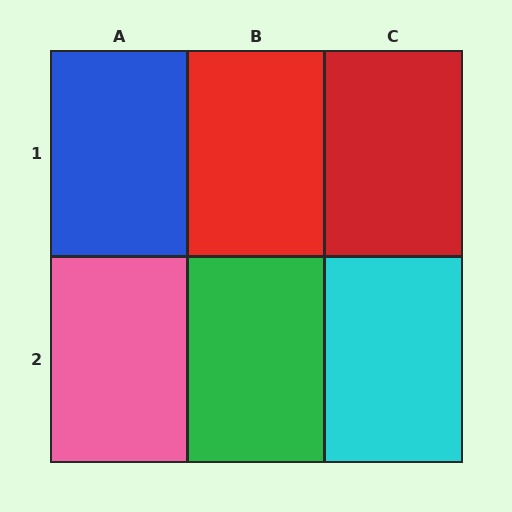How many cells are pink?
1 cell is pink.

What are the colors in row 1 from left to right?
Blue, red, red.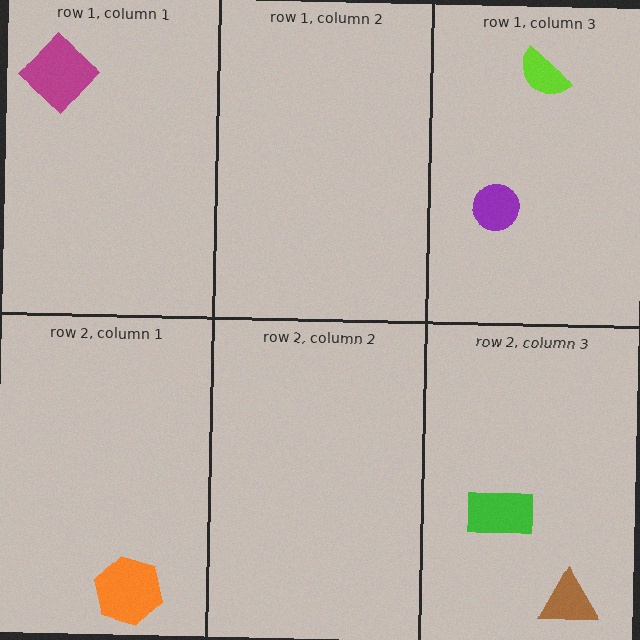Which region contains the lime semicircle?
The row 1, column 3 region.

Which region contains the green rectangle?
The row 2, column 3 region.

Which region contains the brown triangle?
The row 2, column 3 region.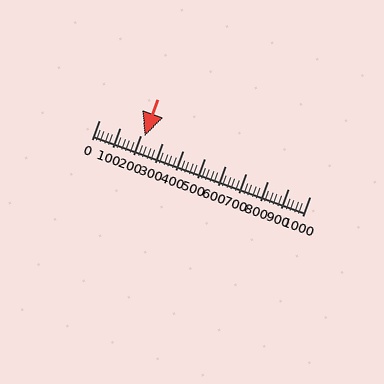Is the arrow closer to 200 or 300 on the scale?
The arrow is closer to 200.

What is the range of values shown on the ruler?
The ruler shows values from 0 to 1000.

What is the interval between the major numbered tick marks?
The major tick marks are spaced 100 units apart.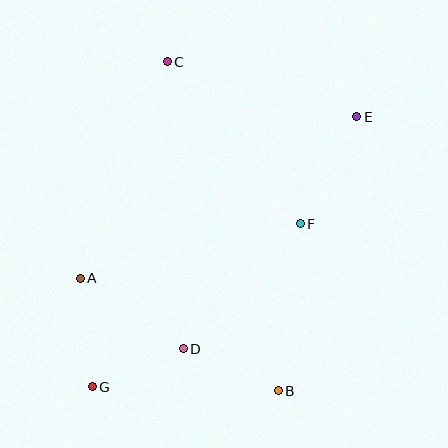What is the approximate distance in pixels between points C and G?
The distance between C and G is approximately 334 pixels.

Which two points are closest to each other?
Points D and G are closest to each other.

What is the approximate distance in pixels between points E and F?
The distance between E and F is approximately 121 pixels.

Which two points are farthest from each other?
Points E and G are farthest from each other.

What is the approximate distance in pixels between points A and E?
The distance between A and E is approximately 320 pixels.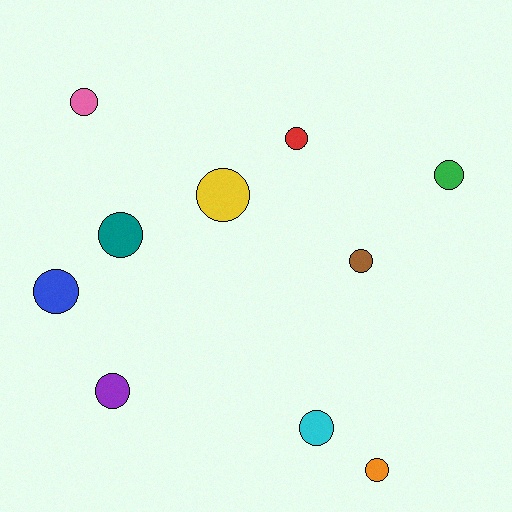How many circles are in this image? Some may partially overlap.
There are 10 circles.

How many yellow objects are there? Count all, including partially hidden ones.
There is 1 yellow object.